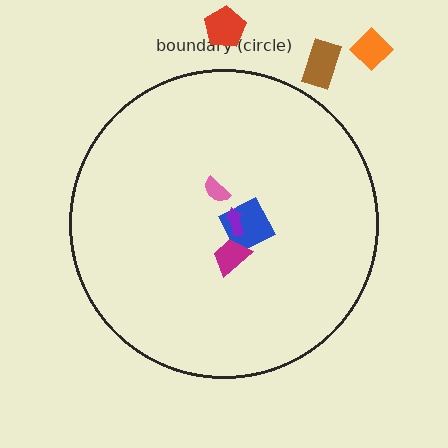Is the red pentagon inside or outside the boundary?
Outside.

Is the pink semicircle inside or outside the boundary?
Inside.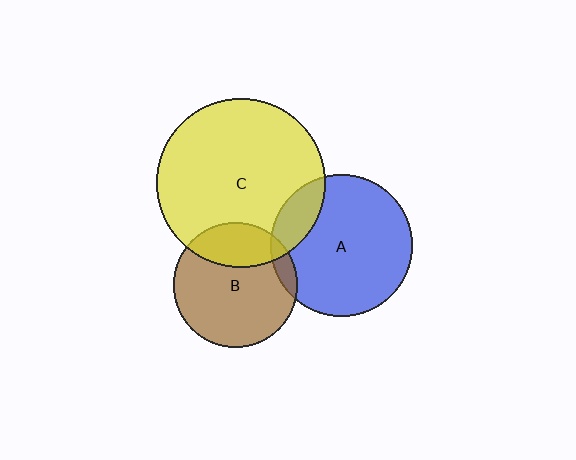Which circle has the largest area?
Circle C (yellow).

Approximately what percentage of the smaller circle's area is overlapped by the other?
Approximately 10%.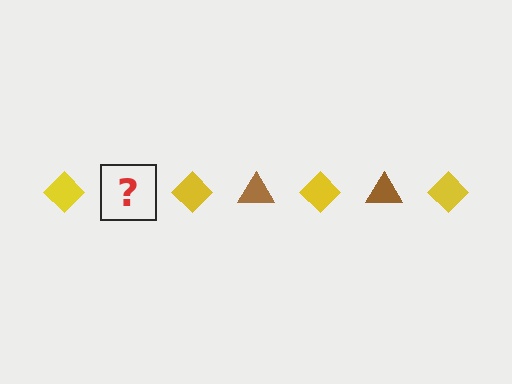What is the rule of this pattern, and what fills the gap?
The rule is that the pattern alternates between yellow diamond and brown triangle. The gap should be filled with a brown triangle.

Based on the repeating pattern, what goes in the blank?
The blank should be a brown triangle.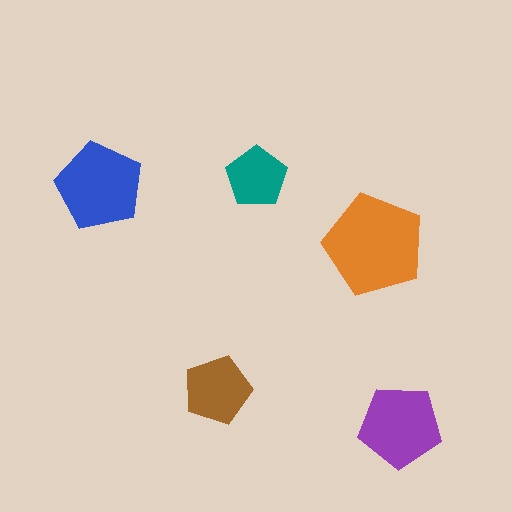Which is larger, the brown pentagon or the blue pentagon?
The blue one.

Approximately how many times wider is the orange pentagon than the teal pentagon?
About 1.5 times wider.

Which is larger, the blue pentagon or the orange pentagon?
The orange one.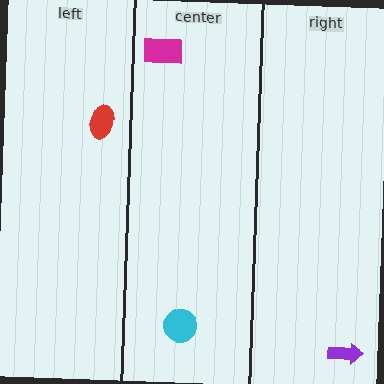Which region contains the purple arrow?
The right region.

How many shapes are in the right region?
1.